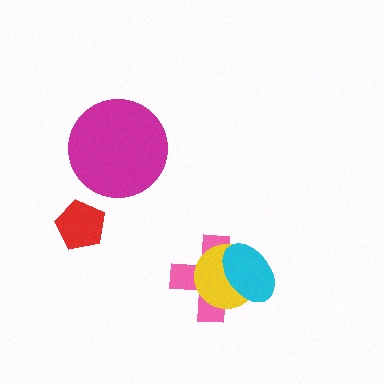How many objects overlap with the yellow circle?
2 objects overlap with the yellow circle.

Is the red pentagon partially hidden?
No, no other shape covers it.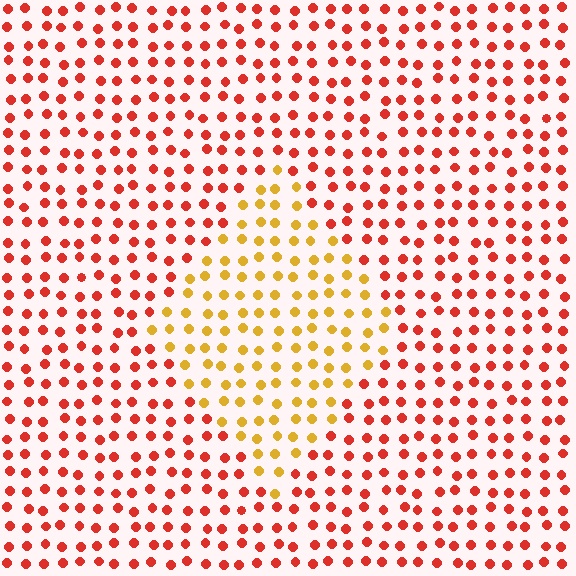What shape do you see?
I see a diamond.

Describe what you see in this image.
The image is filled with small red elements in a uniform arrangement. A diamond-shaped region is visible where the elements are tinted to a slightly different hue, forming a subtle color boundary.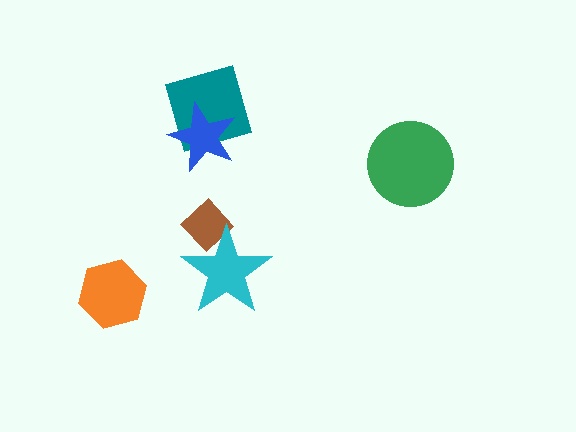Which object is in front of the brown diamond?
The cyan star is in front of the brown diamond.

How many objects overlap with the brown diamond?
1 object overlaps with the brown diamond.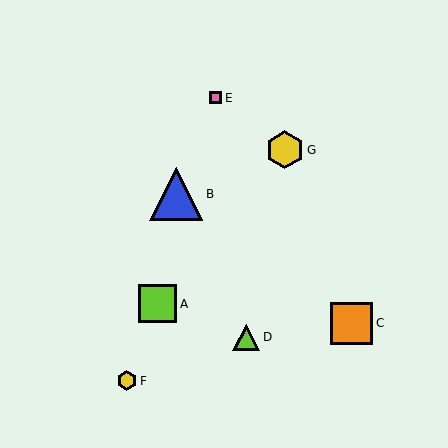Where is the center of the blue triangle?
The center of the blue triangle is at (176, 194).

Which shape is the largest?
The blue triangle (labeled B) is the largest.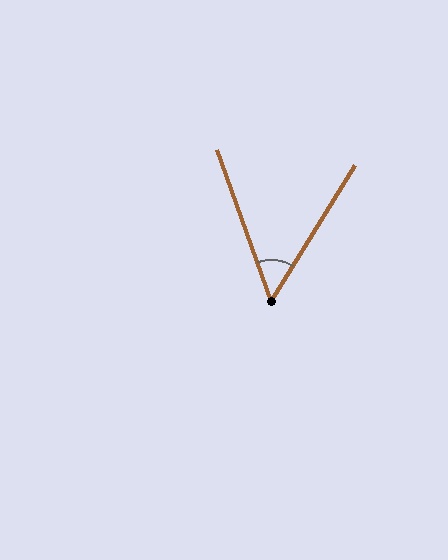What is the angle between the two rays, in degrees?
Approximately 51 degrees.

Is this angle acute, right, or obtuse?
It is acute.